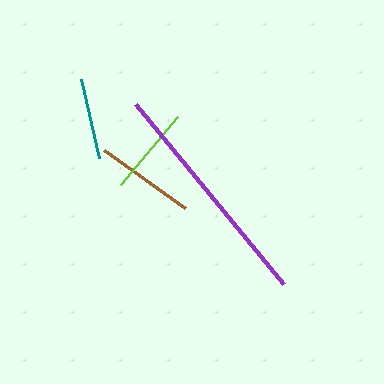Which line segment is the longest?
The purple line is the longest at approximately 233 pixels.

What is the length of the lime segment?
The lime segment is approximately 89 pixels long.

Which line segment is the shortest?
The teal line is the shortest at approximately 81 pixels.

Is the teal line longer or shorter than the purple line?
The purple line is longer than the teal line.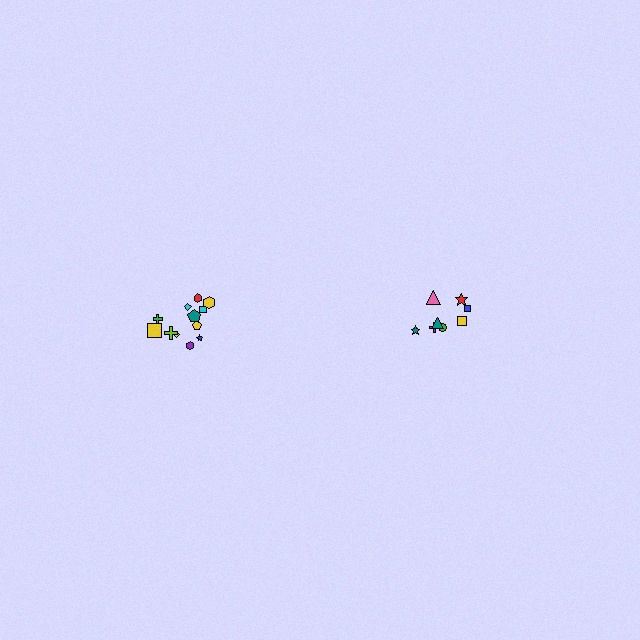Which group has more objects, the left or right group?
The left group.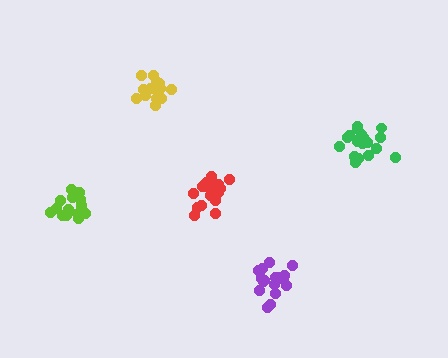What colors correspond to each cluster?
The clusters are colored: lime, purple, yellow, red, green.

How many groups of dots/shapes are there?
There are 5 groups.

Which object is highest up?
The yellow cluster is topmost.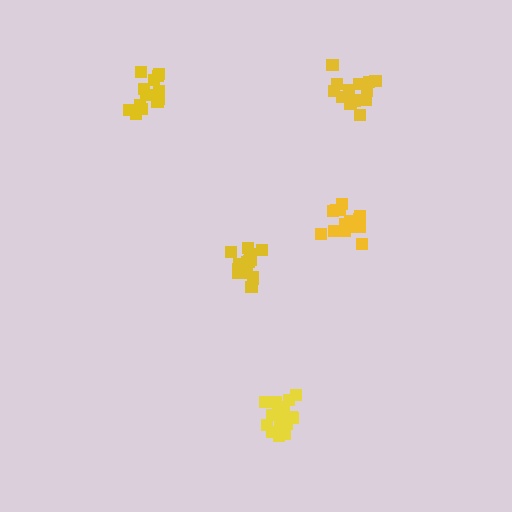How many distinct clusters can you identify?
There are 5 distinct clusters.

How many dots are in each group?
Group 1: 15 dots, Group 2: 17 dots, Group 3: 15 dots, Group 4: 14 dots, Group 5: 15 dots (76 total).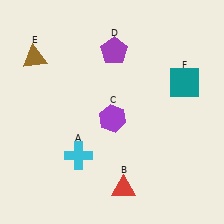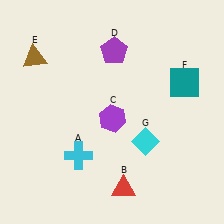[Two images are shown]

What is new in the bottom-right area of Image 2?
A cyan diamond (G) was added in the bottom-right area of Image 2.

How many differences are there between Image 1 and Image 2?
There is 1 difference between the two images.